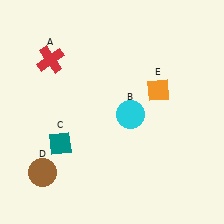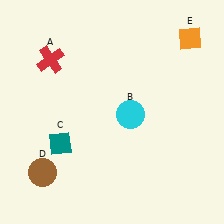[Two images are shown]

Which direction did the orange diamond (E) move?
The orange diamond (E) moved up.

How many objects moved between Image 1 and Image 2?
1 object moved between the two images.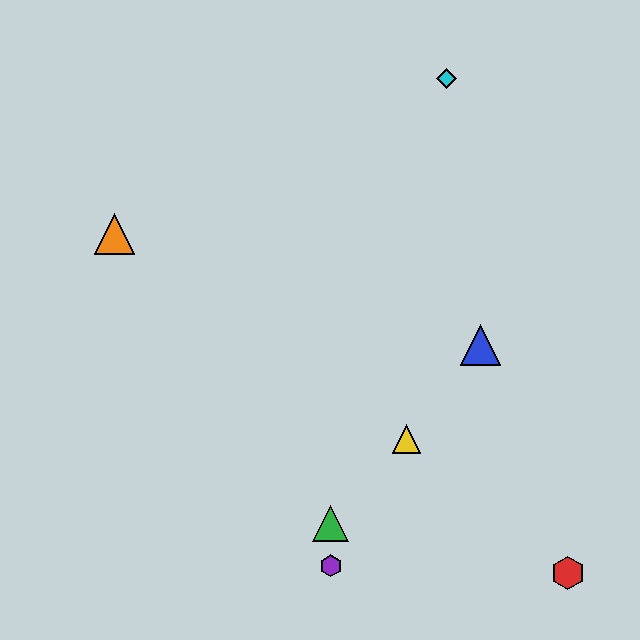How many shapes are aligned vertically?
2 shapes (the green triangle, the purple hexagon) are aligned vertically.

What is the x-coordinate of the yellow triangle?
The yellow triangle is at x≈406.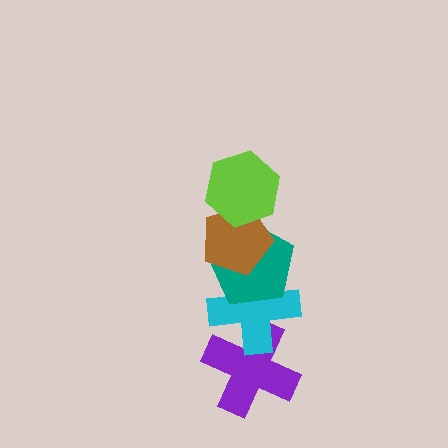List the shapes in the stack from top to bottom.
From top to bottom: the lime hexagon, the brown pentagon, the teal pentagon, the cyan cross, the purple cross.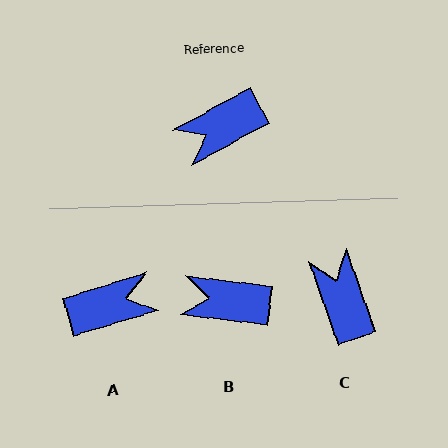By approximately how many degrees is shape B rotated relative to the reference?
Approximately 36 degrees clockwise.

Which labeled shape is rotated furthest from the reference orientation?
A, about 168 degrees away.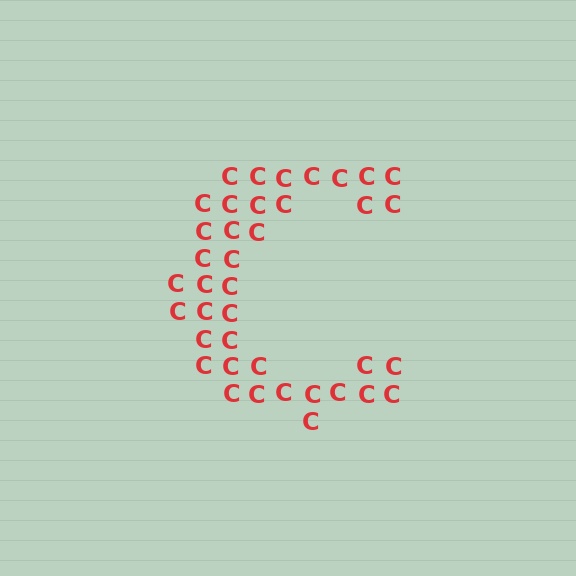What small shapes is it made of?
It is made of small letter C's.